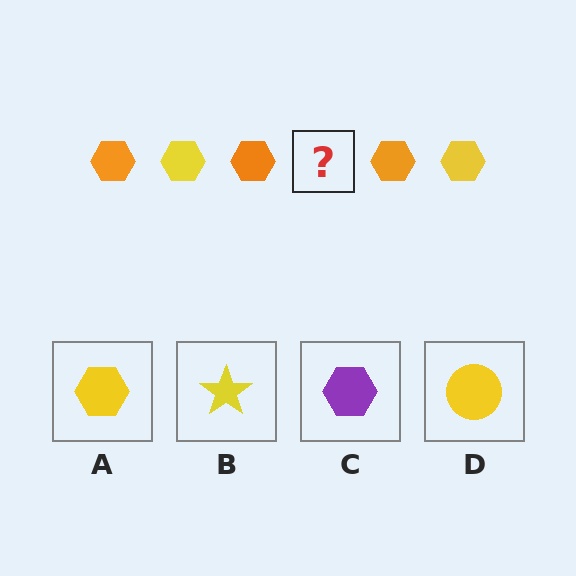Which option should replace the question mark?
Option A.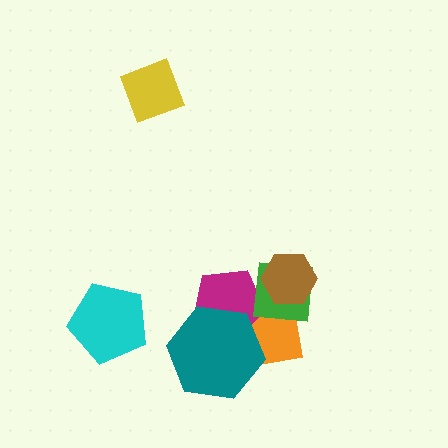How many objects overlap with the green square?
3 objects overlap with the green square.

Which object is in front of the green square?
The brown hexagon is in front of the green square.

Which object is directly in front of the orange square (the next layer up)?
The magenta pentagon is directly in front of the orange square.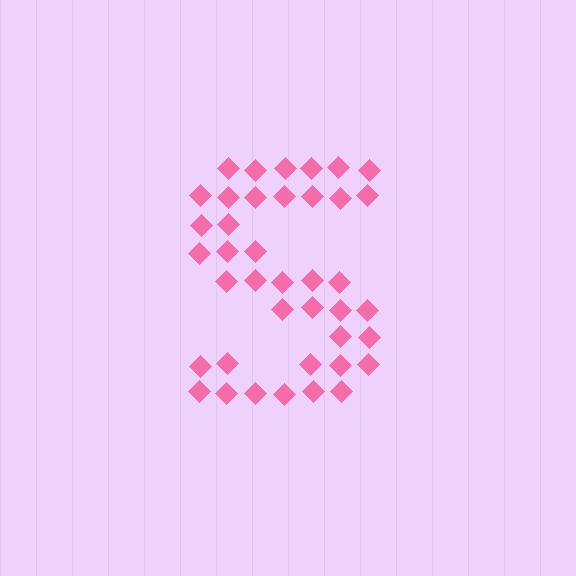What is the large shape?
The large shape is the letter S.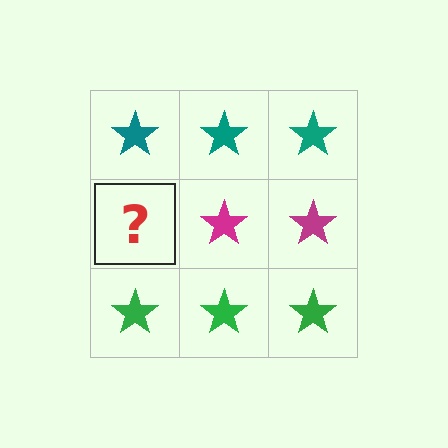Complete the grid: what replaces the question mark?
The question mark should be replaced with a magenta star.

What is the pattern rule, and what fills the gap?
The rule is that each row has a consistent color. The gap should be filled with a magenta star.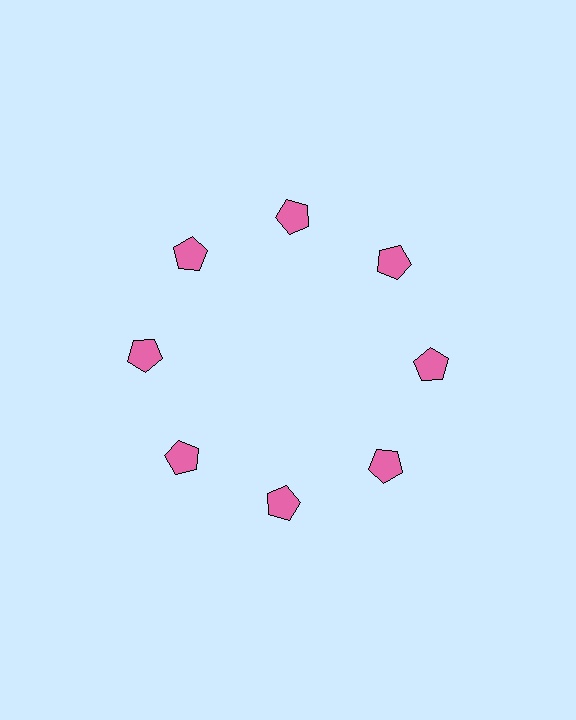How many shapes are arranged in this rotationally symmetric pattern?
There are 8 shapes, arranged in 8 groups of 1.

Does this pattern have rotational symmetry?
Yes, this pattern has 8-fold rotational symmetry. It looks the same after rotating 45 degrees around the center.